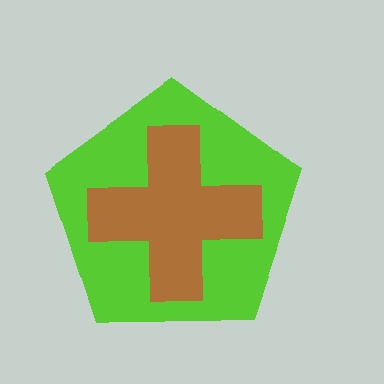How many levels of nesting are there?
2.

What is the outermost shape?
The lime pentagon.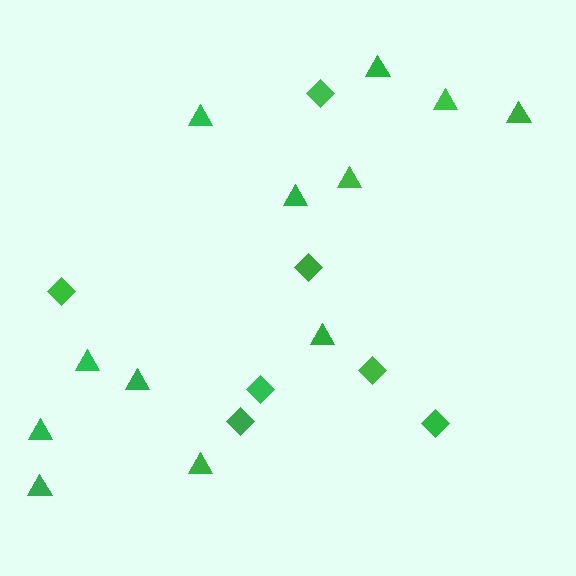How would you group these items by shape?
There are 2 groups: one group of triangles (12) and one group of diamonds (7).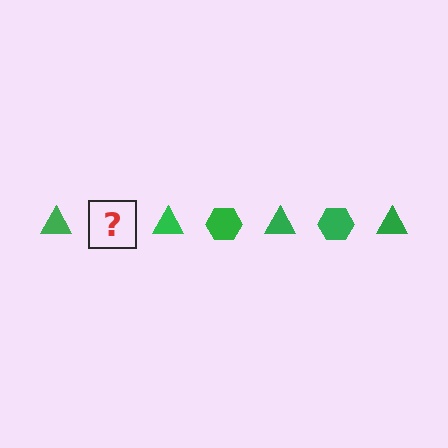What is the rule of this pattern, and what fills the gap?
The rule is that the pattern cycles through triangle, hexagon shapes in green. The gap should be filled with a green hexagon.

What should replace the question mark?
The question mark should be replaced with a green hexagon.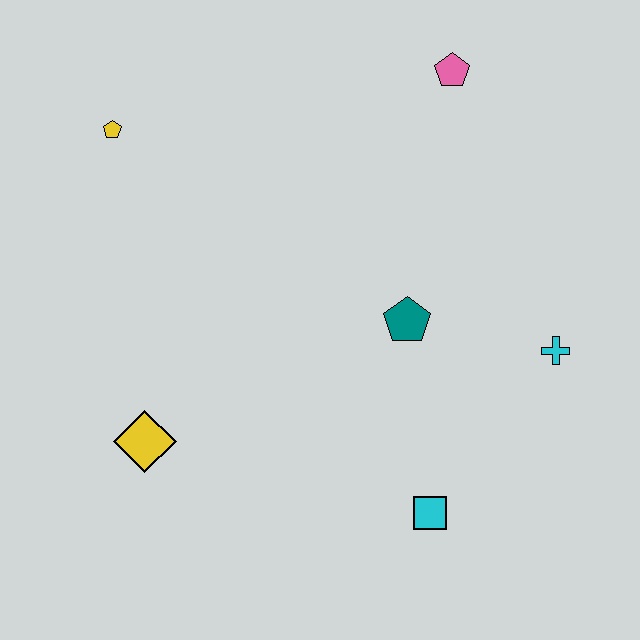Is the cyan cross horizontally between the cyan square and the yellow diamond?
No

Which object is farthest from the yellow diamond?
The pink pentagon is farthest from the yellow diamond.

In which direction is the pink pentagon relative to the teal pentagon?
The pink pentagon is above the teal pentagon.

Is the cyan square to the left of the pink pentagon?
Yes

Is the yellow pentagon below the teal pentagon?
No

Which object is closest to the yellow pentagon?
The yellow diamond is closest to the yellow pentagon.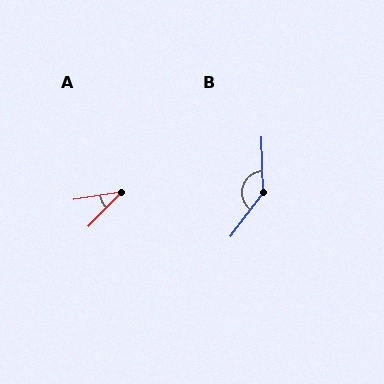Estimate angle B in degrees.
Approximately 141 degrees.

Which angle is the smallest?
A, at approximately 37 degrees.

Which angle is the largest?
B, at approximately 141 degrees.